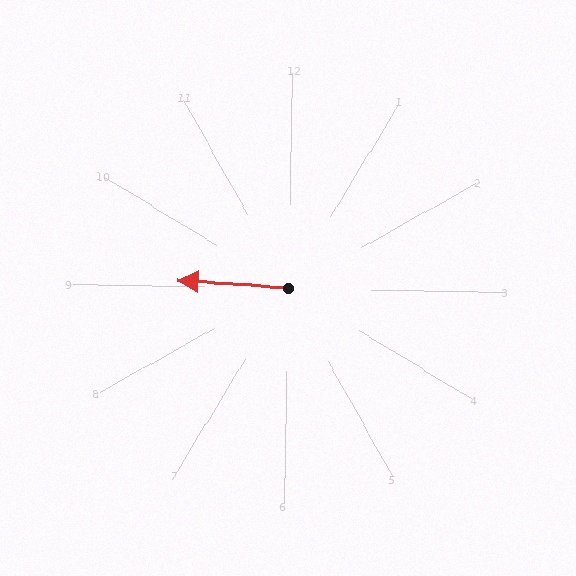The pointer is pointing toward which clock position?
Roughly 9 o'clock.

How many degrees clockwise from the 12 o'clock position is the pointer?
Approximately 273 degrees.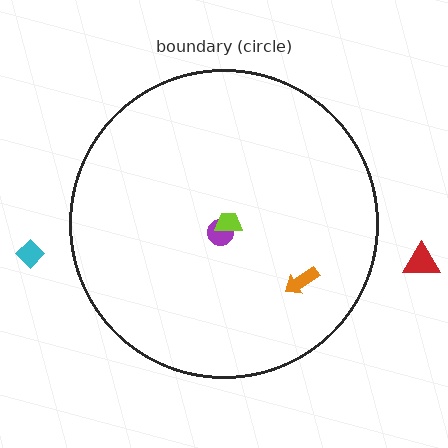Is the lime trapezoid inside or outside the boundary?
Inside.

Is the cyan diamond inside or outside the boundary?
Outside.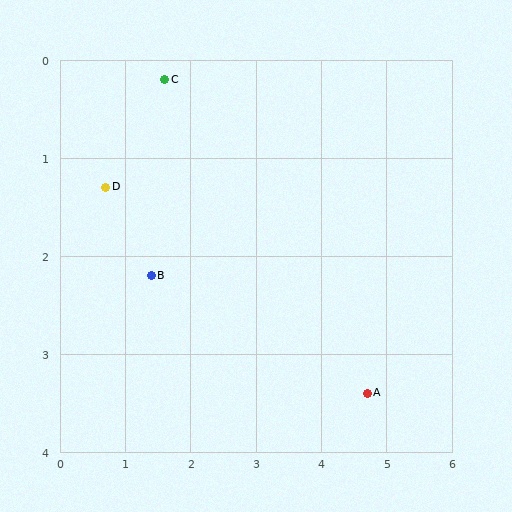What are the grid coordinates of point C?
Point C is at approximately (1.6, 0.2).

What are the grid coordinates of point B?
Point B is at approximately (1.4, 2.2).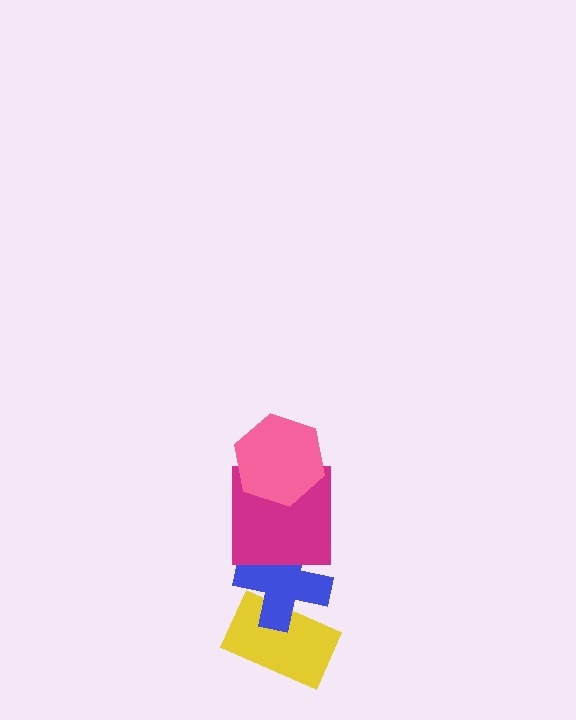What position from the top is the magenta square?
The magenta square is 2nd from the top.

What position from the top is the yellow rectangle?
The yellow rectangle is 4th from the top.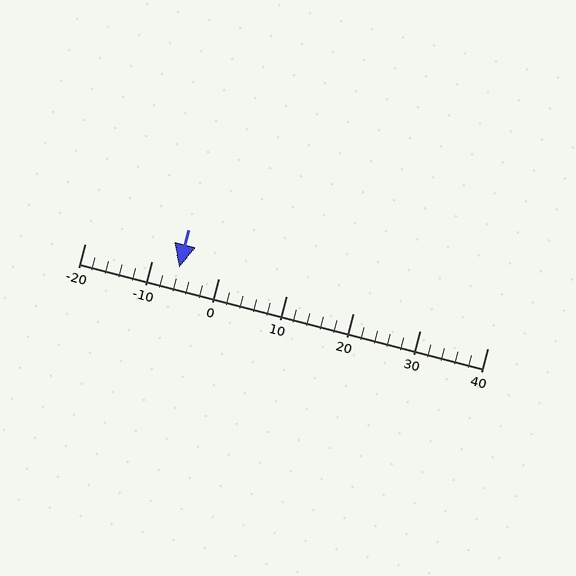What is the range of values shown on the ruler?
The ruler shows values from -20 to 40.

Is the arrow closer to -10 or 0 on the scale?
The arrow is closer to -10.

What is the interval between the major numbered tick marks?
The major tick marks are spaced 10 units apart.